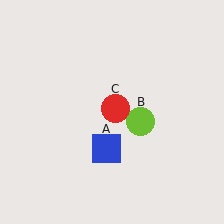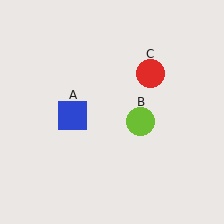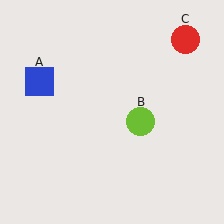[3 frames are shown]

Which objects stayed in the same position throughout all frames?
Lime circle (object B) remained stationary.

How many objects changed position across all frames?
2 objects changed position: blue square (object A), red circle (object C).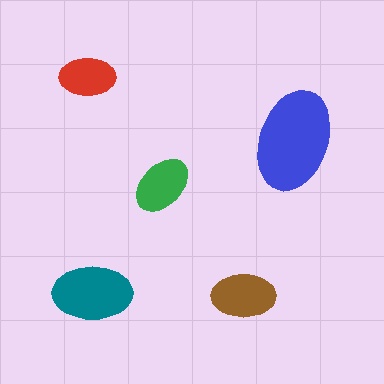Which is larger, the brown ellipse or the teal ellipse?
The teal one.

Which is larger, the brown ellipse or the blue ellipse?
The blue one.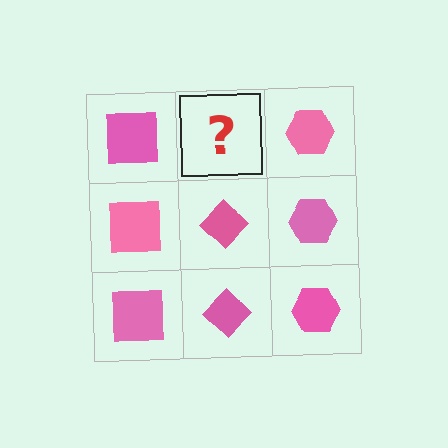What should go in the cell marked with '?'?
The missing cell should contain a pink diamond.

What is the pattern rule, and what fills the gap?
The rule is that each column has a consistent shape. The gap should be filled with a pink diamond.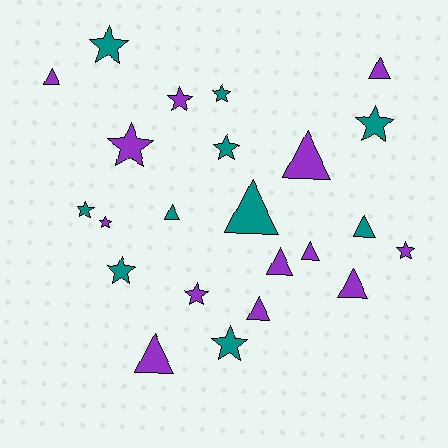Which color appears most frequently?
Purple, with 13 objects.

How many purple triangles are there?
There are 8 purple triangles.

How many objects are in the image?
There are 23 objects.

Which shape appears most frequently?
Star, with 12 objects.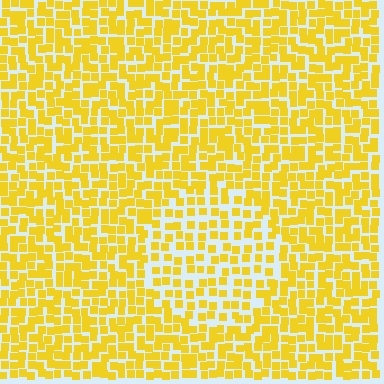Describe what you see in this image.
The image contains small yellow elements arranged at two different densities. A circle-shaped region is visible where the elements are less densely packed than the surrounding area.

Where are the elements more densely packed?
The elements are more densely packed outside the circle boundary.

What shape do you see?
I see a circle.